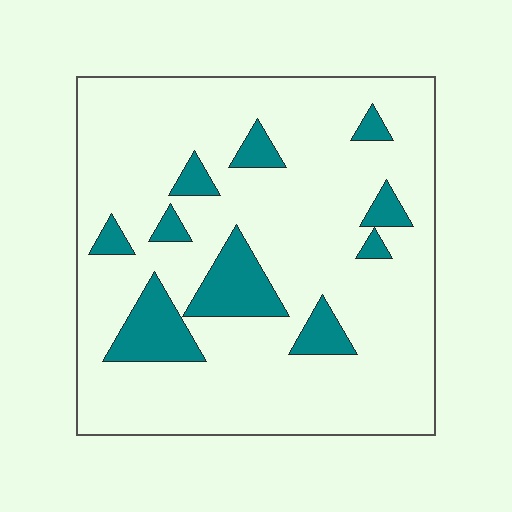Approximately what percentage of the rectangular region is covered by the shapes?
Approximately 15%.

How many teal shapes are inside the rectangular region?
10.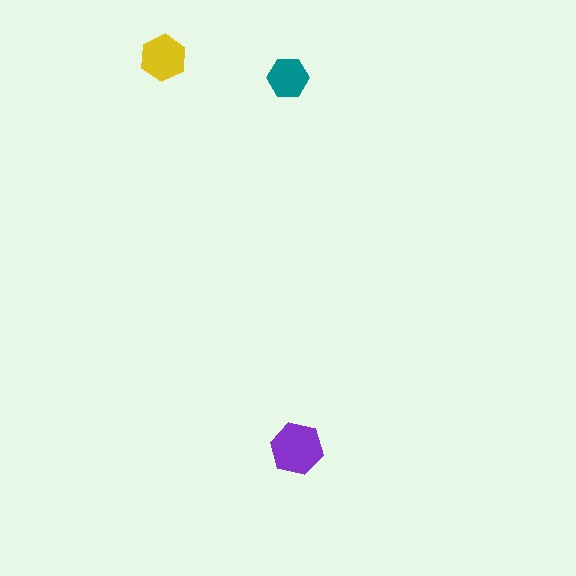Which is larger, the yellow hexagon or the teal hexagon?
The yellow one.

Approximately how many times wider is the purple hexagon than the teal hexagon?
About 1.5 times wider.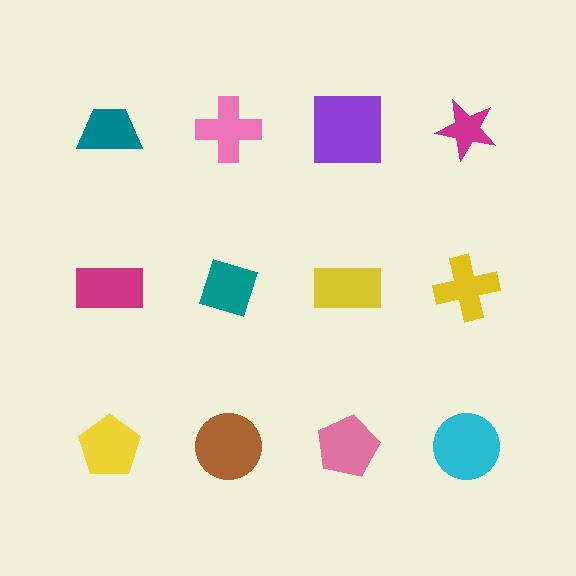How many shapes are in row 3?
4 shapes.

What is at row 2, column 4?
A yellow cross.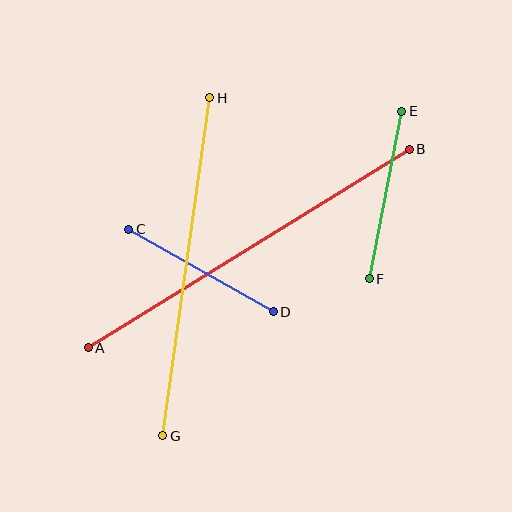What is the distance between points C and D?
The distance is approximately 166 pixels.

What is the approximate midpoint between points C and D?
The midpoint is at approximately (201, 271) pixels.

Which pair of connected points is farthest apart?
Points A and B are farthest apart.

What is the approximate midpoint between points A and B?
The midpoint is at approximately (249, 248) pixels.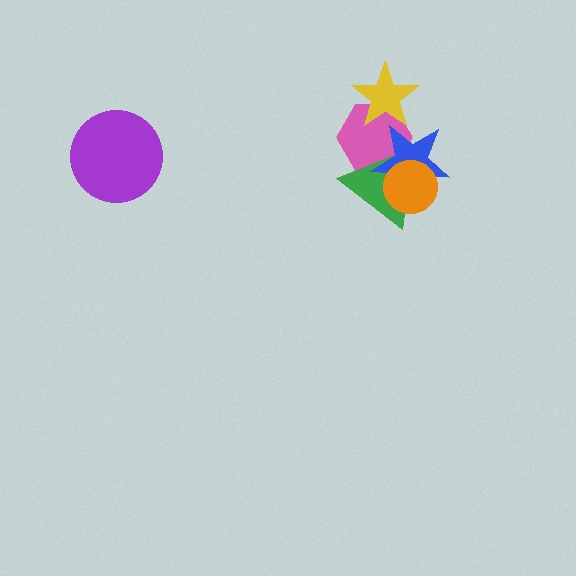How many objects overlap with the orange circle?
2 objects overlap with the orange circle.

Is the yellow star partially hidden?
No, no other shape covers it.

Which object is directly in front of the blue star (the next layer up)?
The yellow star is directly in front of the blue star.